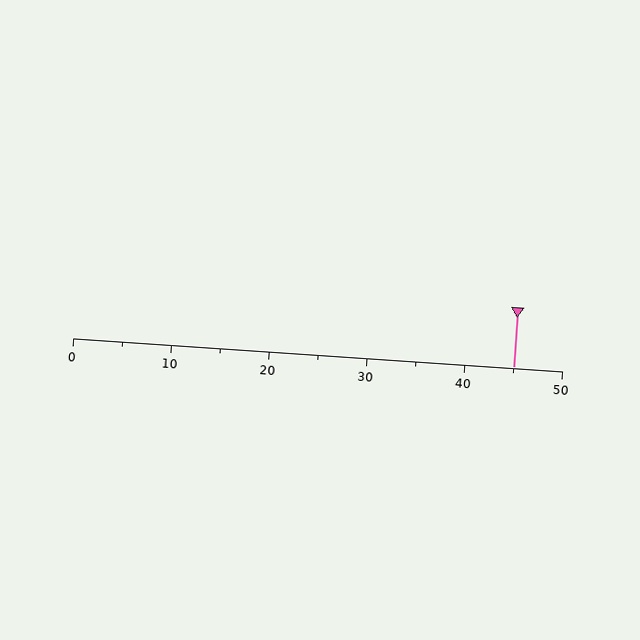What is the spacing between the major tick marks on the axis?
The major ticks are spaced 10 apart.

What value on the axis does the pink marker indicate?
The marker indicates approximately 45.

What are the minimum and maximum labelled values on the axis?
The axis runs from 0 to 50.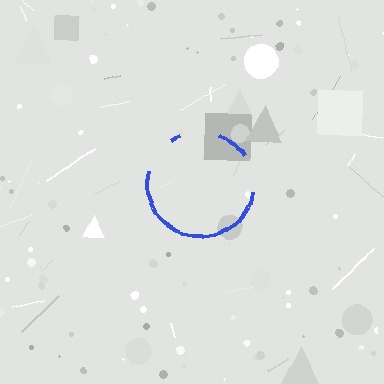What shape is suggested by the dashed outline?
The dashed outline suggests a circle.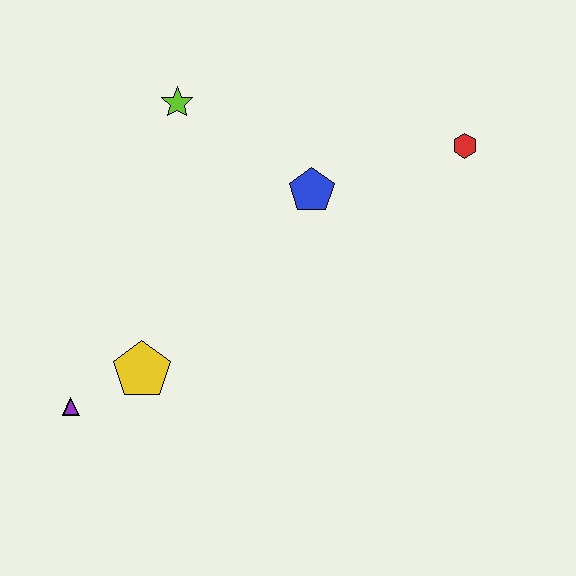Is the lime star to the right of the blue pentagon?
No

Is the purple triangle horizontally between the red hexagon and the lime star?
No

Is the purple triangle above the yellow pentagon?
No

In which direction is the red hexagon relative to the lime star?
The red hexagon is to the right of the lime star.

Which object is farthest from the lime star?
The purple triangle is farthest from the lime star.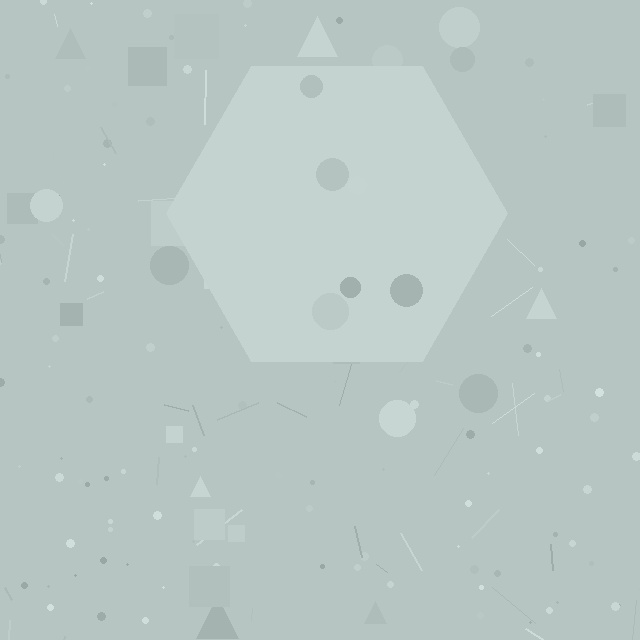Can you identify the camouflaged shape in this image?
The camouflaged shape is a hexagon.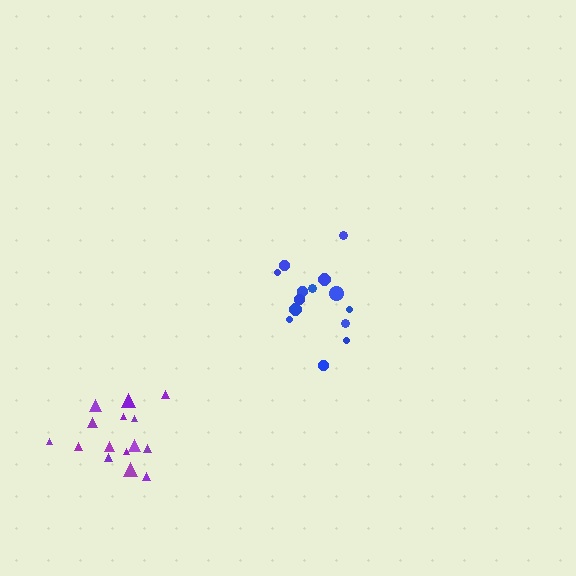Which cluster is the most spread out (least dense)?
Purple.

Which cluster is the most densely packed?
Blue.